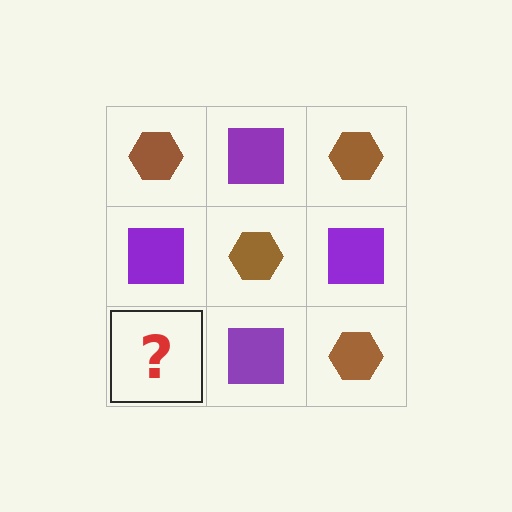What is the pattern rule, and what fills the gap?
The rule is that it alternates brown hexagon and purple square in a checkerboard pattern. The gap should be filled with a brown hexagon.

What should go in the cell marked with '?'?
The missing cell should contain a brown hexagon.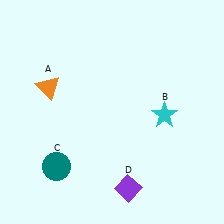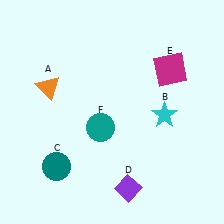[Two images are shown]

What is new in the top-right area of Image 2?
A magenta square (E) was added in the top-right area of Image 2.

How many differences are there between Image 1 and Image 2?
There are 2 differences between the two images.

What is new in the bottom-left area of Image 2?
A teal circle (F) was added in the bottom-left area of Image 2.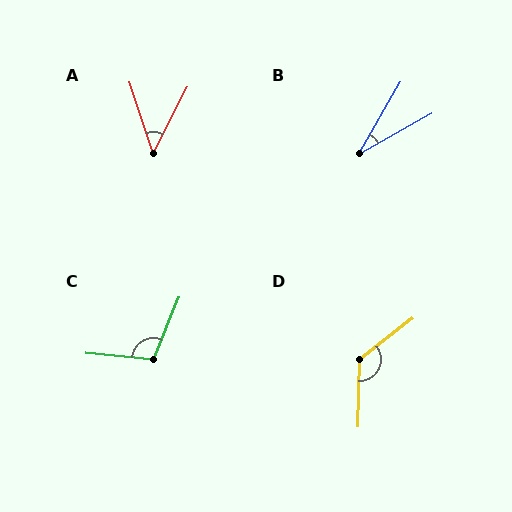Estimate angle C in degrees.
Approximately 107 degrees.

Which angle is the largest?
D, at approximately 129 degrees.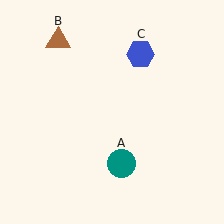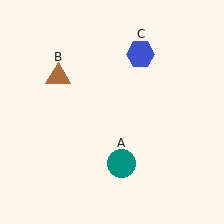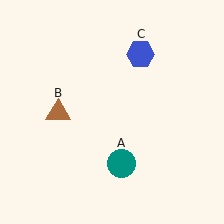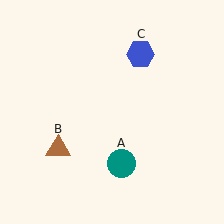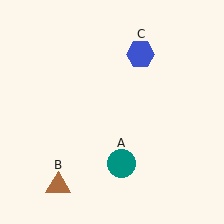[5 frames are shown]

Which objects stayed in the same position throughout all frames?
Teal circle (object A) and blue hexagon (object C) remained stationary.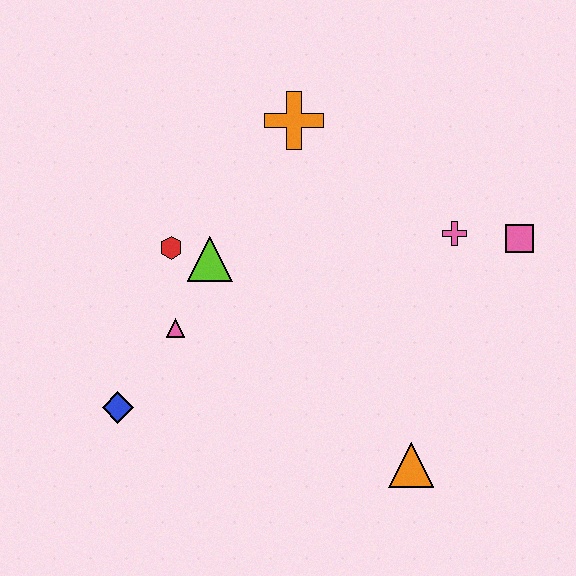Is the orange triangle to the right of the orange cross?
Yes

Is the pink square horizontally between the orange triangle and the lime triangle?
No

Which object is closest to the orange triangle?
The pink cross is closest to the orange triangle.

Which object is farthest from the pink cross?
The blue diamond is farthest from the pink cross.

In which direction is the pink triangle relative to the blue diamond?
The pink triangle is above the blue diamond.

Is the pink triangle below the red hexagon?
Yes